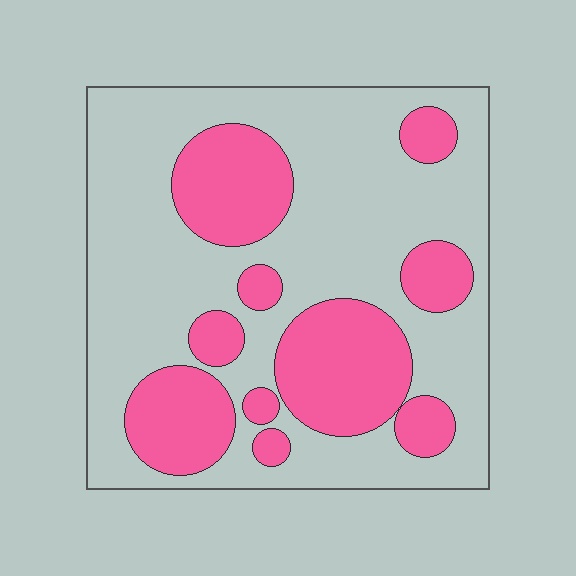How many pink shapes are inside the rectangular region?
10.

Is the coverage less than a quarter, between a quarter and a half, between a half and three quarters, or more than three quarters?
Between a quarter and a half.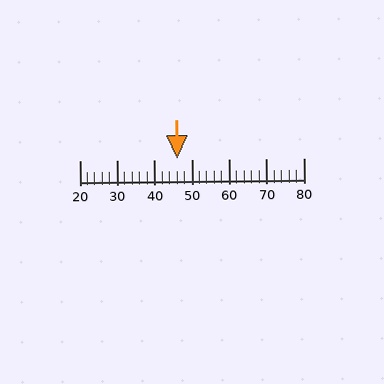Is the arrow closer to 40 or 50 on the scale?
The arrow is closer to 50.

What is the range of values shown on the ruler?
The ruler shows values from 20 to 80.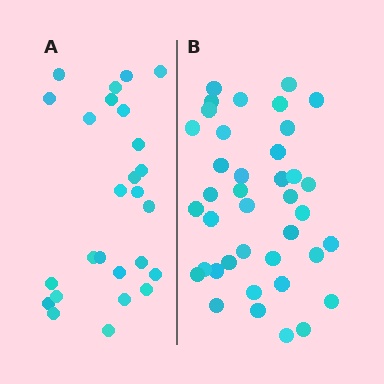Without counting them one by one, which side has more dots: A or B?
Region B (the right region) has more dots.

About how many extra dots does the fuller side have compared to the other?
Region B has approximately 15 more dots than region A.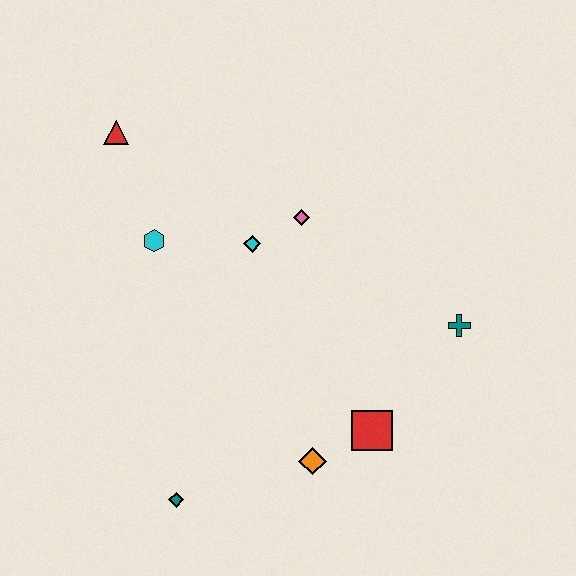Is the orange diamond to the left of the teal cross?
Yes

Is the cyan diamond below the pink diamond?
Yes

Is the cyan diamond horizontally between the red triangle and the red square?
Yes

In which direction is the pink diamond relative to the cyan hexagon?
The pink diamond is to the right of the cyan hexagon.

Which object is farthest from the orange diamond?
The red triangle is farthest from the orange diamond.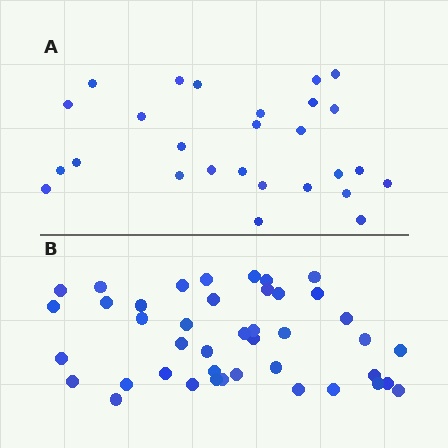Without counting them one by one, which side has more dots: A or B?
Region B (the bottom region) has more dots.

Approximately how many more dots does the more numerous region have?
Region B has approximately 15 more dots than region A.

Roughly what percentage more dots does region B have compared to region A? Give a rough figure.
About 55% more.